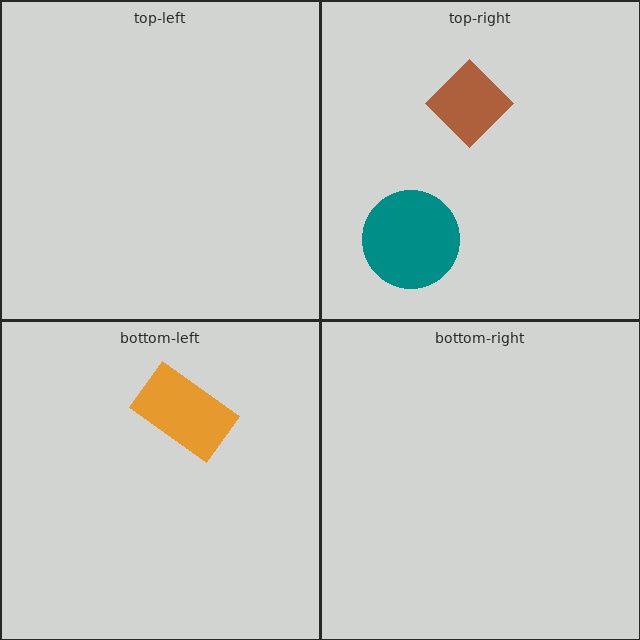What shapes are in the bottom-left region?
The orange rectangle.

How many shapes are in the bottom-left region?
1.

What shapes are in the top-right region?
The brown diamond, the teal circle.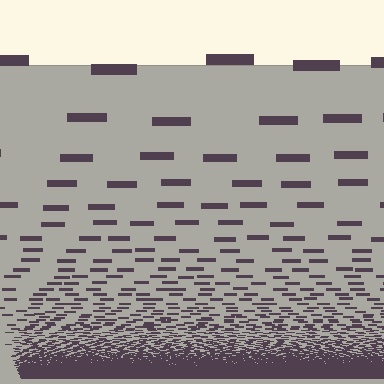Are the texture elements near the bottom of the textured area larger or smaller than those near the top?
Smaller. The gradient is inverted — elements near the bottom are smaller and denser.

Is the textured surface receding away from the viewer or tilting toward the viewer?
The surface appears to tilt toward the viewer. Texture elements get larger and sparser toward the top.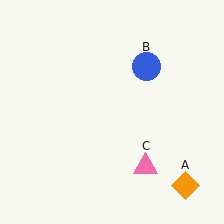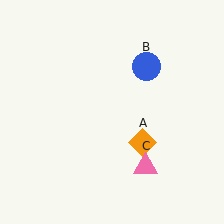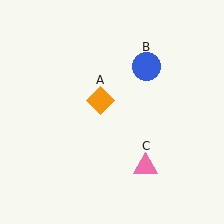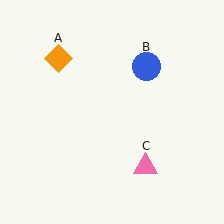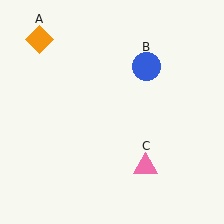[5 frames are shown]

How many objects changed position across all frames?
1 object changed position: orange diamond (object A).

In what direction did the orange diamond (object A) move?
The orange diamond (object A) moved up and to the left.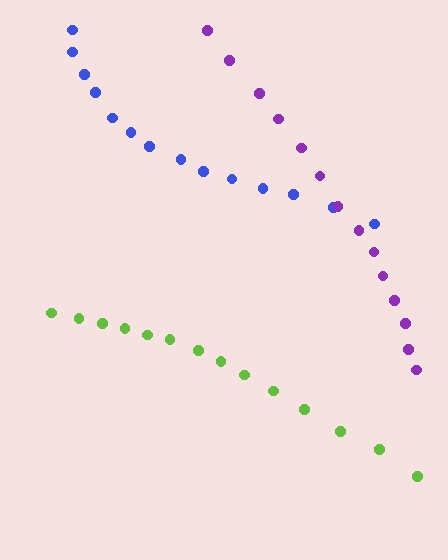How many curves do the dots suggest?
There are 3 distinct paths.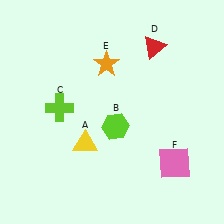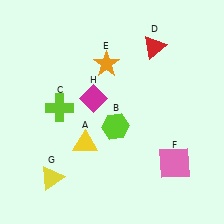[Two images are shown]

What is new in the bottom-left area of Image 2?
A yellow triangle (G) was added in the bottom-left area of Image 2.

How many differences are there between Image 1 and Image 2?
There are 2 differences between the two images.